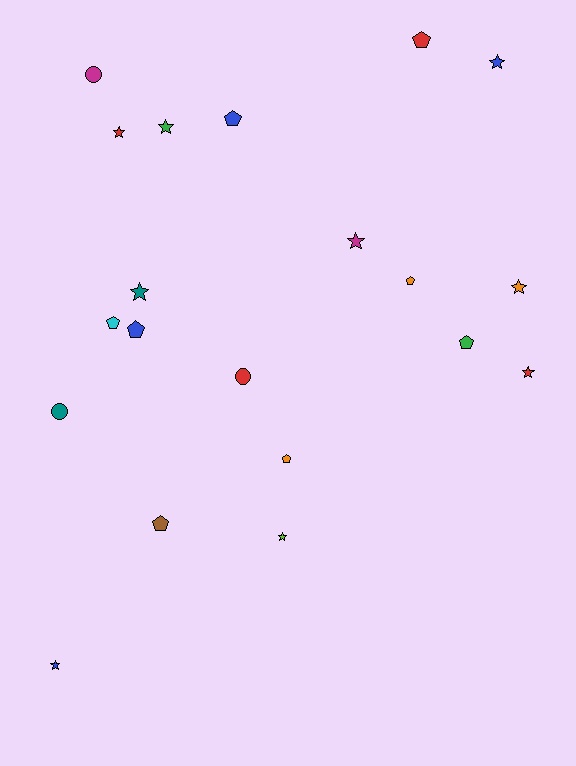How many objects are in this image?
There are 20 objects.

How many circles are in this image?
There are 3 circles.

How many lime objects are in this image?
There is 1 lime object.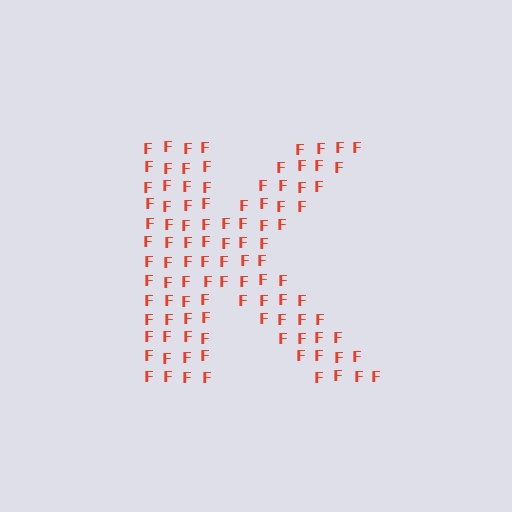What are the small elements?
The small elements are letter F's.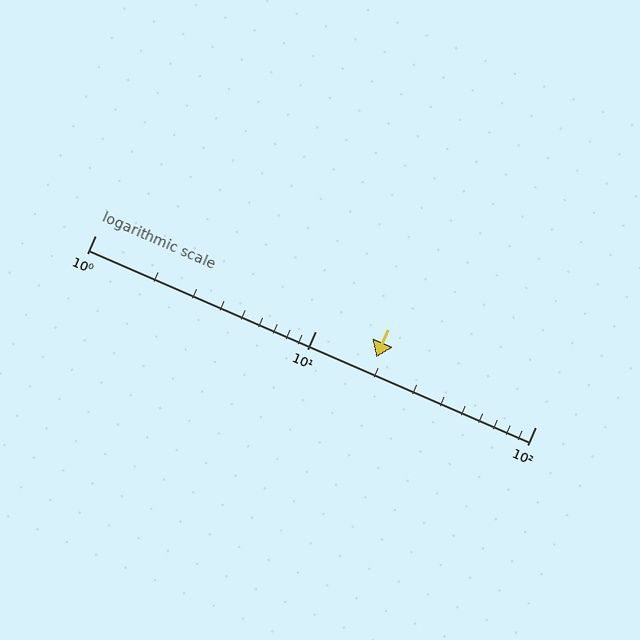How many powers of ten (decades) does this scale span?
The scale spans 2 decades, from 1 to 100.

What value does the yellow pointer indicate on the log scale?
The pointer indicates approximately 19.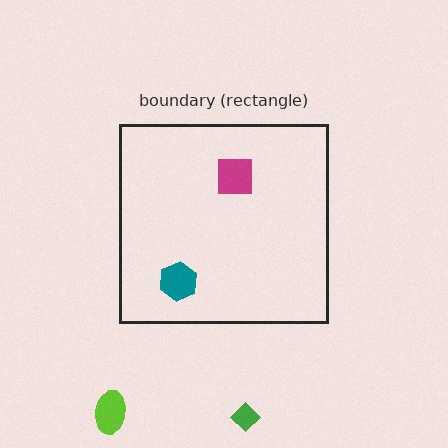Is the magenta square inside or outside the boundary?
Inside.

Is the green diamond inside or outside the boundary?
Outside.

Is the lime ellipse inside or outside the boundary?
Outside.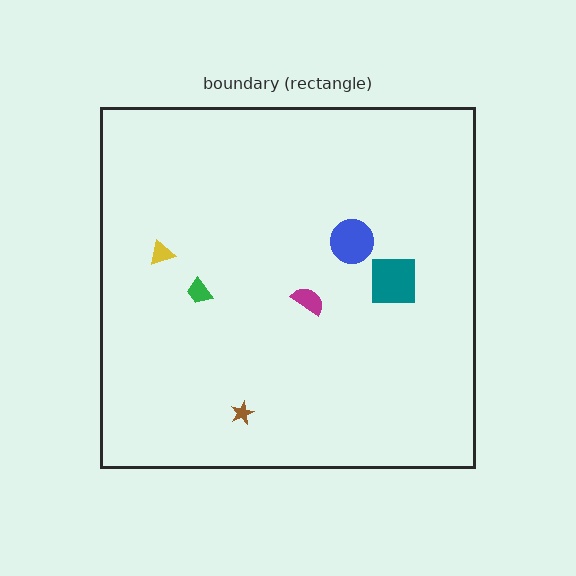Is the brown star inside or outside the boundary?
Inside.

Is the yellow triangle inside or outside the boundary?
Inside.